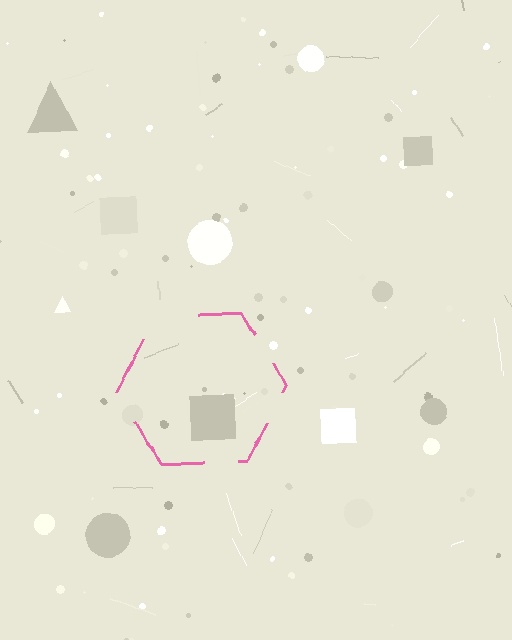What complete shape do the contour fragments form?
The contour fragments form a hexagon.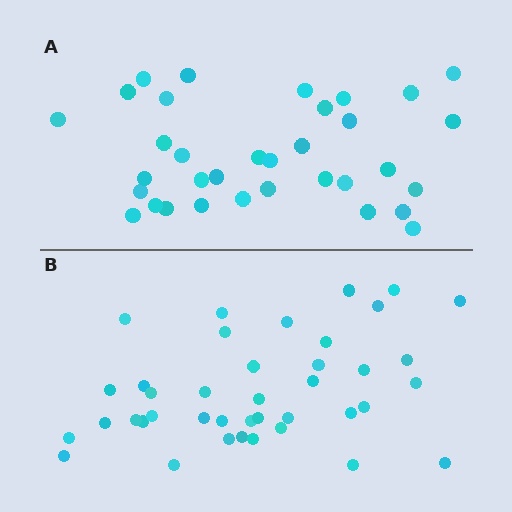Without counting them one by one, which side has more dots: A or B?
Region B (the bottom region) has more dots.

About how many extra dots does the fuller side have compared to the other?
Region B has about 6 more dots than region A.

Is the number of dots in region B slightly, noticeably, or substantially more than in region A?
Region B has only slightly more — the two regions are fairly close. The ratio is roughly 1.2 to 1.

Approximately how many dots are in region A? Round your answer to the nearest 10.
About 30 dots. (The exact count is 34, which rounds to 30.)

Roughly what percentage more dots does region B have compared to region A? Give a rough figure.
About 20% more.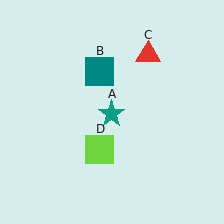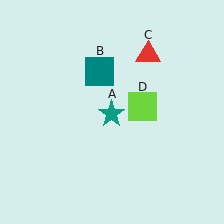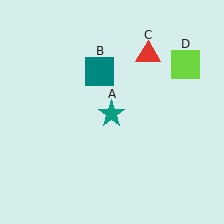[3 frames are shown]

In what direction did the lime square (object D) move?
The lime square (object D) moved up and to the right.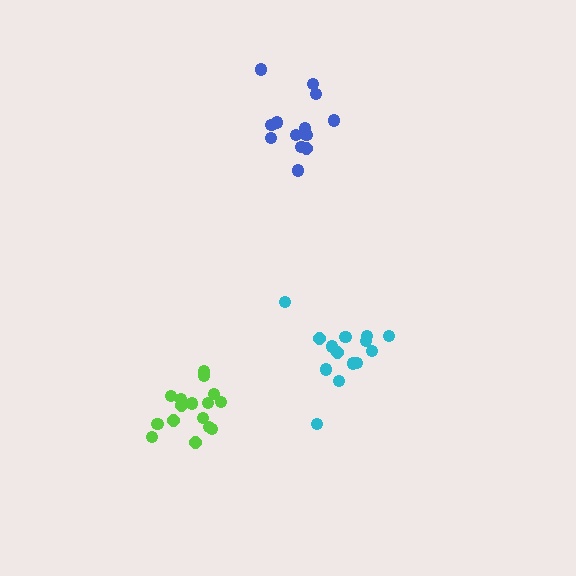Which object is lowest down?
The lime cluster is bottommost.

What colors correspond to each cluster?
The clusters are colored: blue, cyan, lime.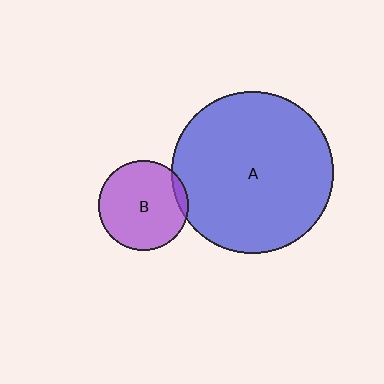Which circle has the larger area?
Circle A (blue).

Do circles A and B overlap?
Yes.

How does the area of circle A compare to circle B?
Approximately 3.2 times.